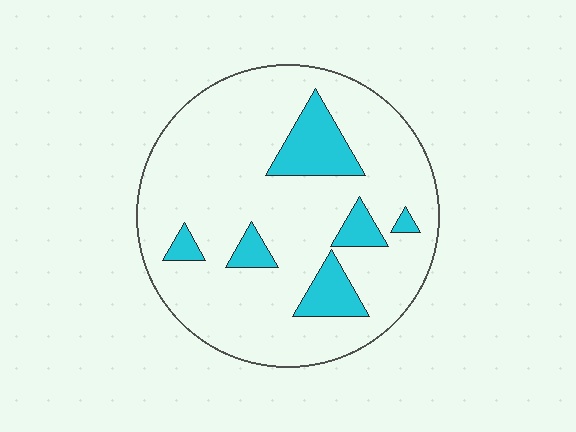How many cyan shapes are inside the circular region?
6.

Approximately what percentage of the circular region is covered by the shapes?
Approximately 15%.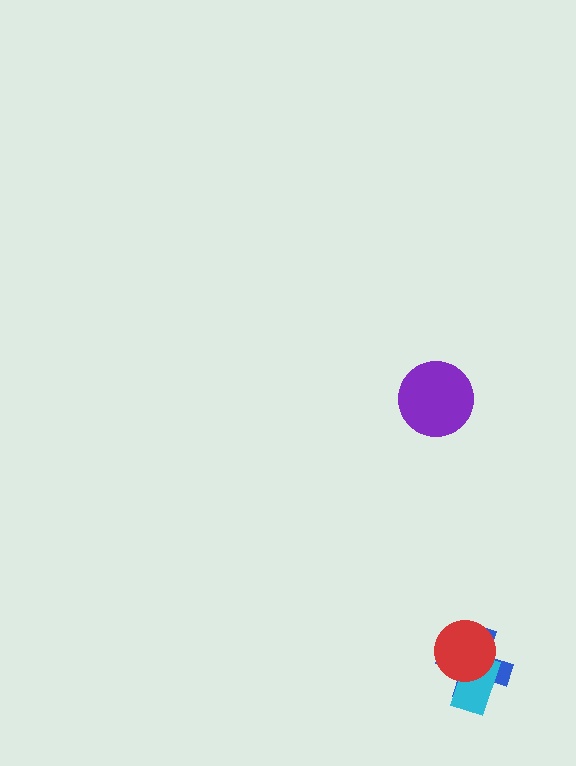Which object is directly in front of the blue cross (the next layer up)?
The cyan rectangle is directly in front of the blue cross.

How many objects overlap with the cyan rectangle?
2 objects overlap with the cyan rectangle.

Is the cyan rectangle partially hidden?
Yes, it is partially covered by another shape.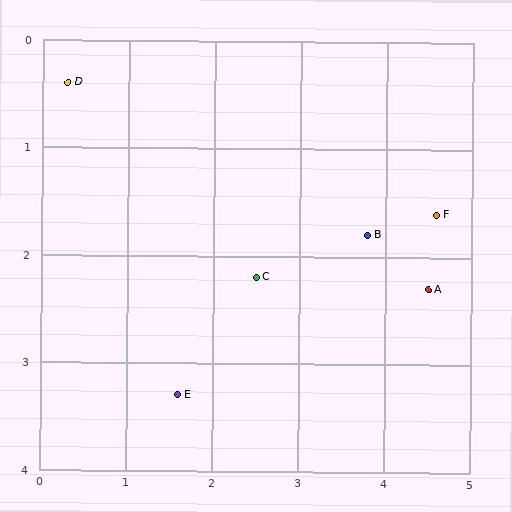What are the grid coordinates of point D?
Point D is at approximately (0.3, 0.4).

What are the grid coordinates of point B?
Point B is at approximately (3.8, 1.8).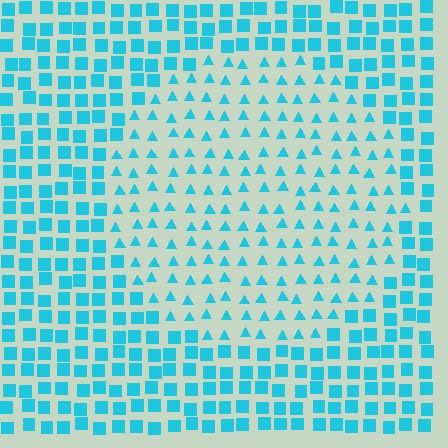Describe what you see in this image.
The image is filled with small cyan elements arranged in a uniform grid. A circle-shaped region contains triangles, while the surrounding area contains squares. The boundary is defined purely by the change in element shape.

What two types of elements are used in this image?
The image uses triangles inside the circle region and squares outside it.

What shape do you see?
I see a circle.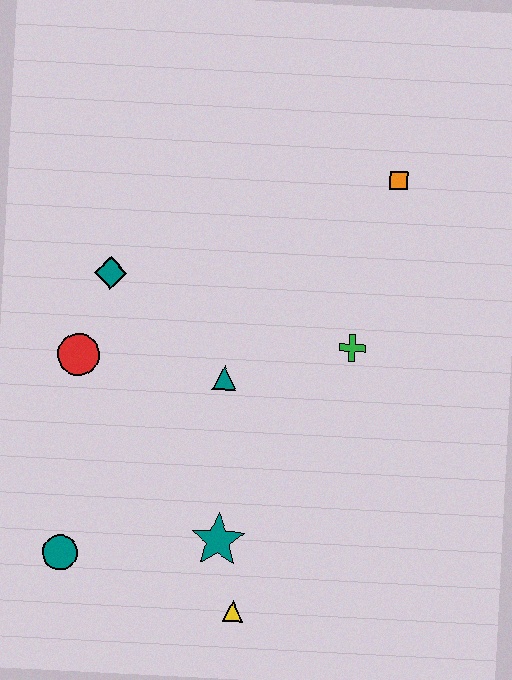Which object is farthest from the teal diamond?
The yellow triangle is farthest from the teal diamond.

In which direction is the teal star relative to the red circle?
The teal star is below the red circle.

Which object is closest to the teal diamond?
The red circle is closest to the teal diamond.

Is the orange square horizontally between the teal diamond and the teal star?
No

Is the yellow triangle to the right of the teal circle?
Yes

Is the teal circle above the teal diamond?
No